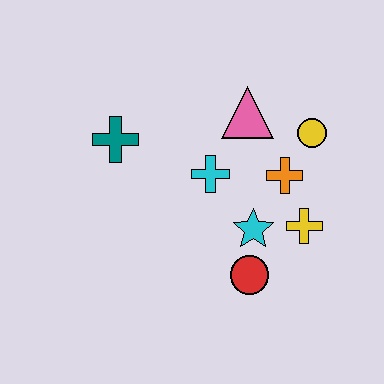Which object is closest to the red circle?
The cyan star is closest to the red circle.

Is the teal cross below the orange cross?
No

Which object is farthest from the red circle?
The teal cross is farthest from the red circle.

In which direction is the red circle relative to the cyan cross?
The red circle is below the cyan cross.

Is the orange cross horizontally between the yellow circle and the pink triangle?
Yes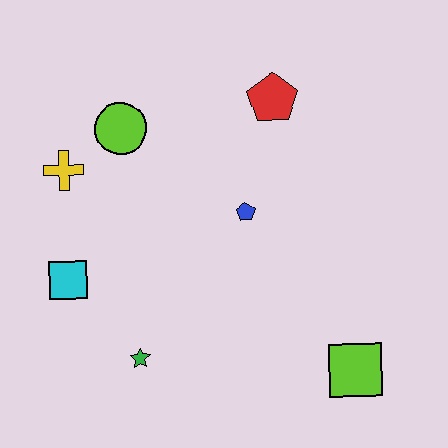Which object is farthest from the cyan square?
The lime square is farthest from the cyan square.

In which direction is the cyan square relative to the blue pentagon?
The cyan square is to the left of the blue pentagon.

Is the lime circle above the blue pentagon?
Yes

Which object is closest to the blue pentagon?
The red pentagon is closest to the blue pentagon.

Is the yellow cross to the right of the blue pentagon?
No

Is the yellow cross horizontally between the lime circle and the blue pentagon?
No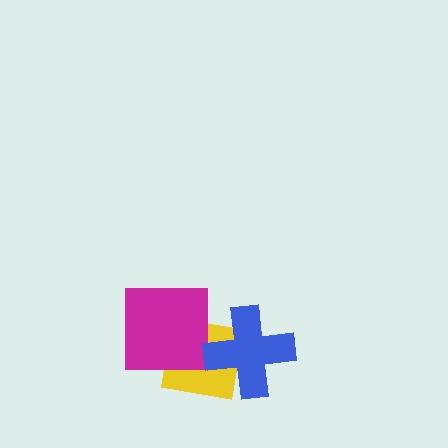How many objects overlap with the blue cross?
1 object overlaps with the blue cross.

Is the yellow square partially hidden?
Yes, it is partially covered by another shape.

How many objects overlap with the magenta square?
1 object overlaps with the magenta square.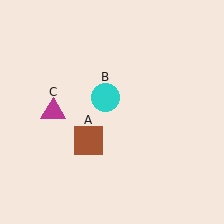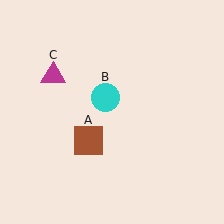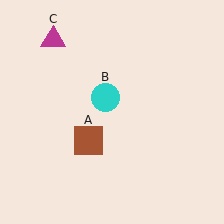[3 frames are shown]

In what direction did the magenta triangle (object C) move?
The magenta triangle (object C) moved up.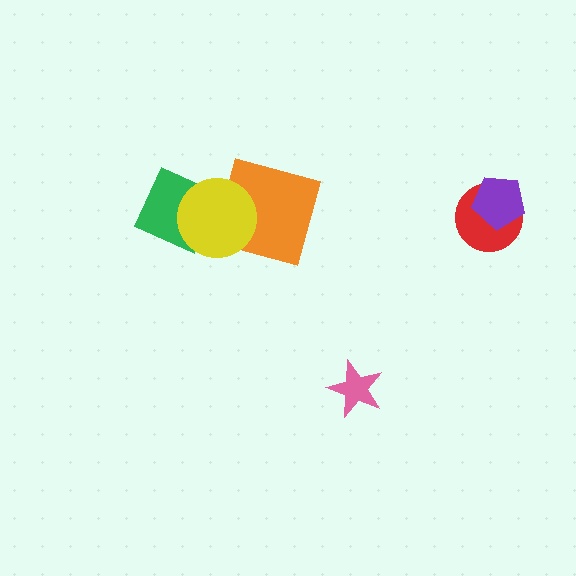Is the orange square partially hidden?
Yes, it is partially covered by another shape.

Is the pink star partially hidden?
No, no other shape covers it.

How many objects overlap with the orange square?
1 object overlaps with the orange square.